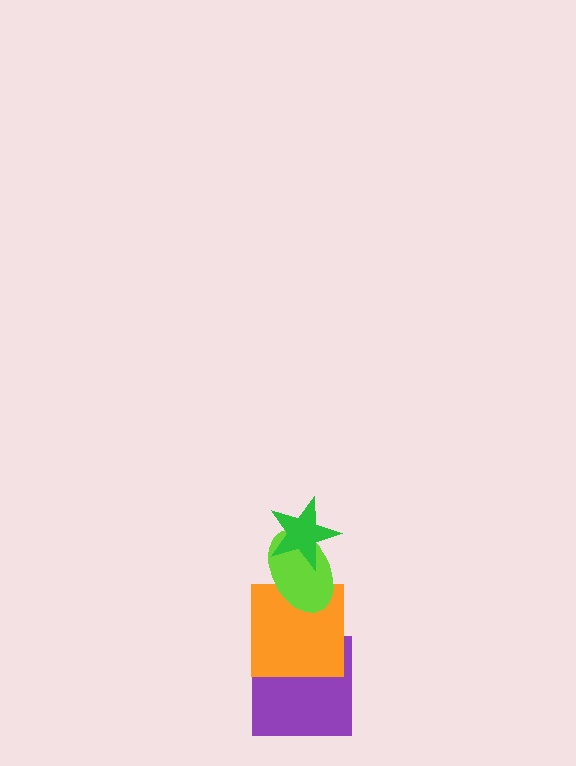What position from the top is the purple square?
The purple square is 4th from the top.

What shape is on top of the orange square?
The lime ellipse is on top of the orange square.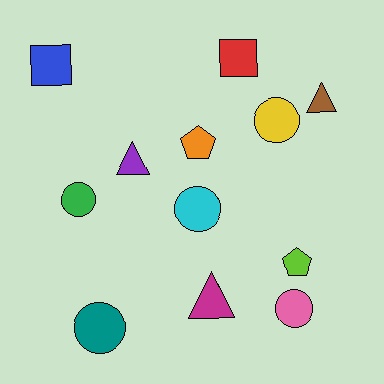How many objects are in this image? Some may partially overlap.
There are 12 objects.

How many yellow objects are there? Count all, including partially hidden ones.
There is 1 yellow object.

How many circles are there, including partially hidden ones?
There are 5 circles.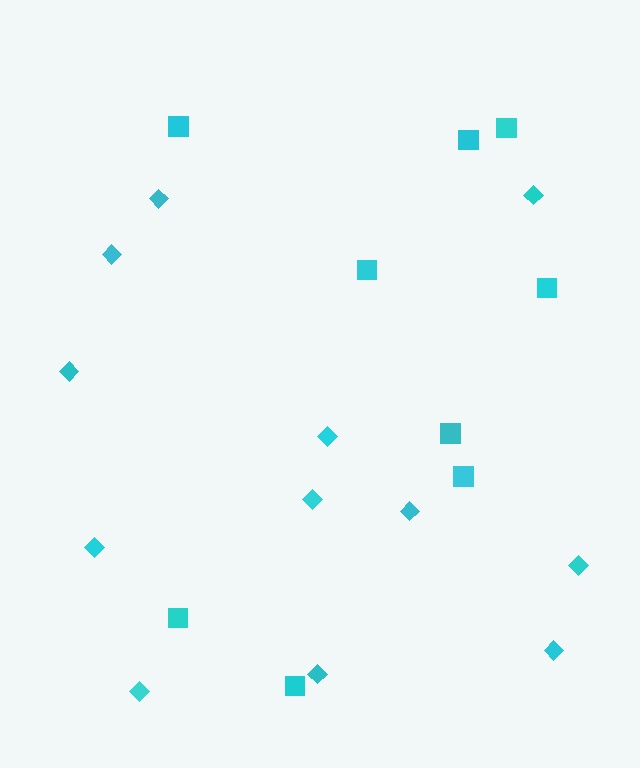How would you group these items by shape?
There are 2 groups: one group of squares (9) and one group of diamonds (12).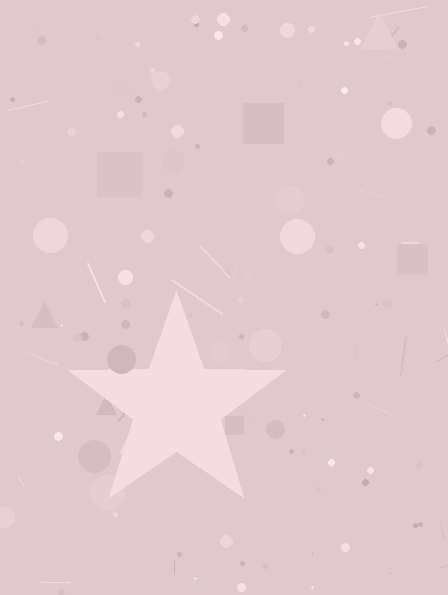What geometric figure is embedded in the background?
A star is embedded in the background.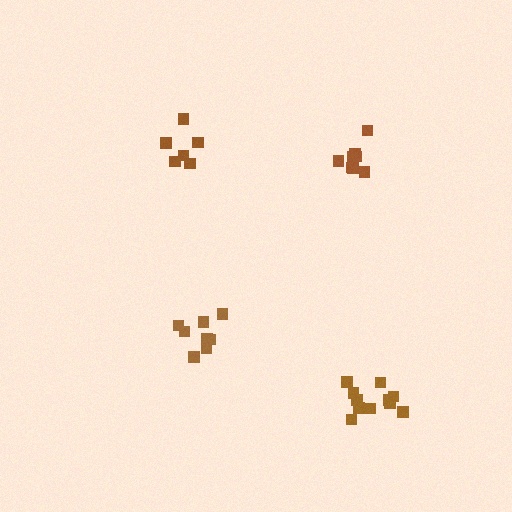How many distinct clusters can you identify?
There are 4 distinct clusters.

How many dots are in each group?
Group 1: 6 dots, Group 2: 8 dots, Group 3: 8 dots, Group 4: 11 dots (33 total).